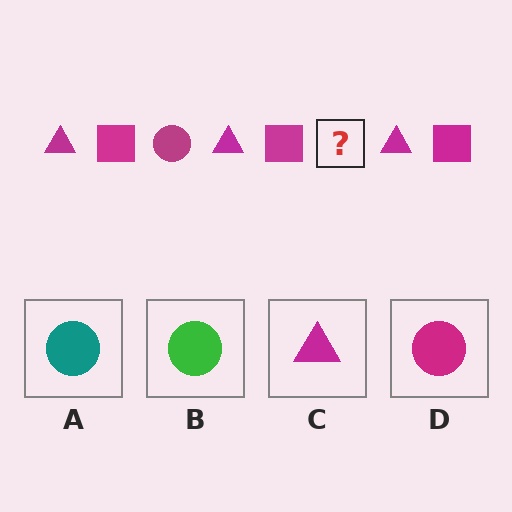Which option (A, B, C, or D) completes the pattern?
D.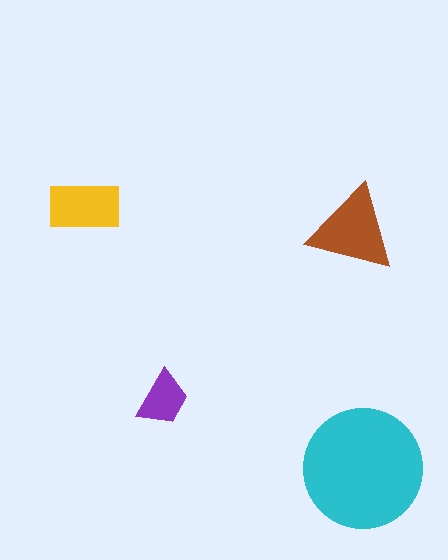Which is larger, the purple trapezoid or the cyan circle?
The cyan circle.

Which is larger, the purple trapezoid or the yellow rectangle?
The yellow rectangle.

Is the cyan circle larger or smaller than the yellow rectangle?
Larger.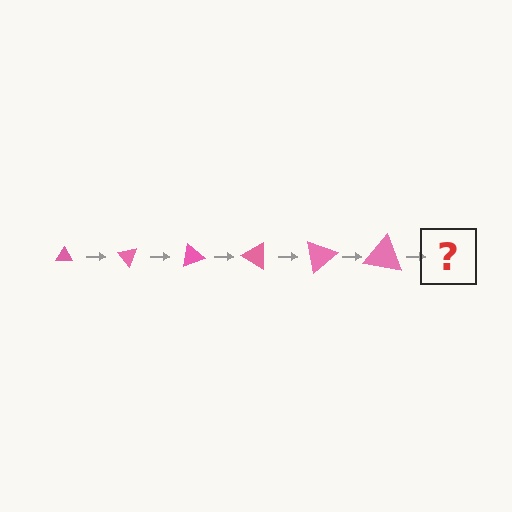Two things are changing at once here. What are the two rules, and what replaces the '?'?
The two rules are that the triangle grows larger each step and it rotates 50 degrees each step. The '?' should be a triangle, larger than the previous one and rotated 300 degrees from the start.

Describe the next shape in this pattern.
It should be a triangle, larger than the previous one and rotated 300 degrees from the start.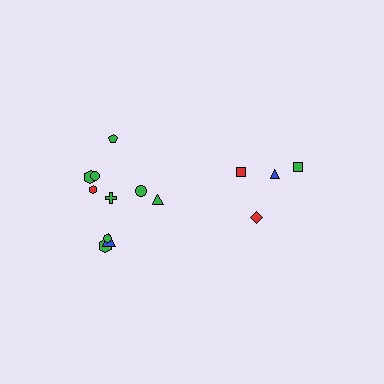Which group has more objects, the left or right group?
The left group.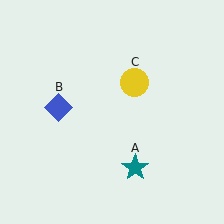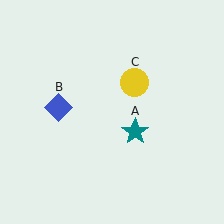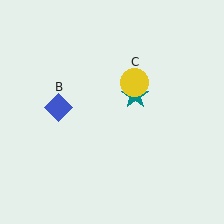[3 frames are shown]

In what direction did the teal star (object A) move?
The teal star (object A) moved up.